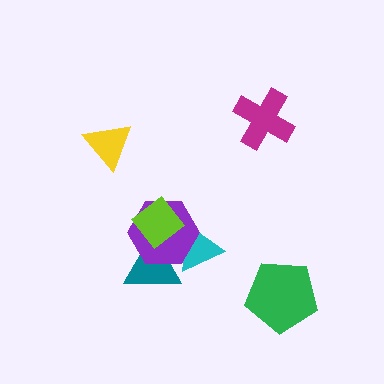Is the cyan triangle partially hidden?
Yes, it is partially covered by another shape.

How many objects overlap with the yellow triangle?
0 objects overlap with the yellow triangle.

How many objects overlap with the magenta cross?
0 objects overlap with the magenta cross.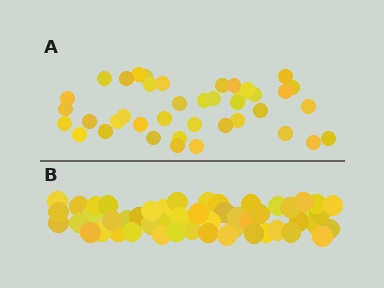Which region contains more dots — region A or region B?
Region B (the bottom region) has more dots.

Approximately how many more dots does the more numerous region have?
Region B has roughly 12 or so more dots than region A.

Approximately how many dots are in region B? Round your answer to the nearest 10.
About 50 dots. (The exact count is 51, which rounds to 50.)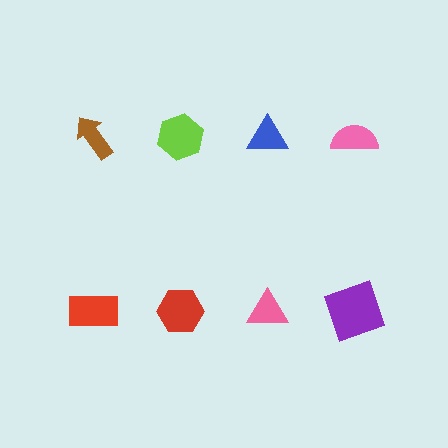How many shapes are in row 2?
4 shapes.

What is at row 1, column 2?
A lime hexagon.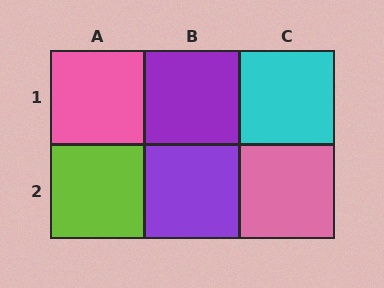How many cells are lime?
1 cell is lime.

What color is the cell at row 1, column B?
Purple.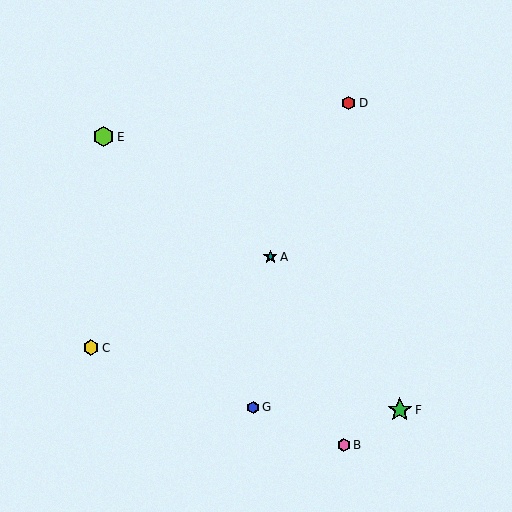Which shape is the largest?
The green star (labeled F) is the largest.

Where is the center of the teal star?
The center of the teal star is at (270, 257).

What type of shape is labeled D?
Shape D is a red hexagon.